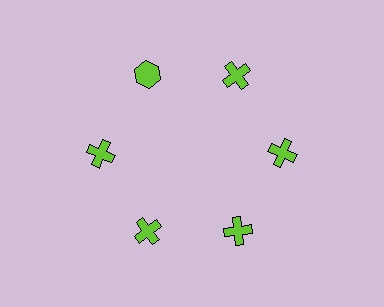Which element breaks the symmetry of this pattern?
The lime hexagon at roughly the 11 o'clock position breaks the symmetry. All other shapes are lime crosses.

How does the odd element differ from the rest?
It has a different shape: hexagon instead of cross.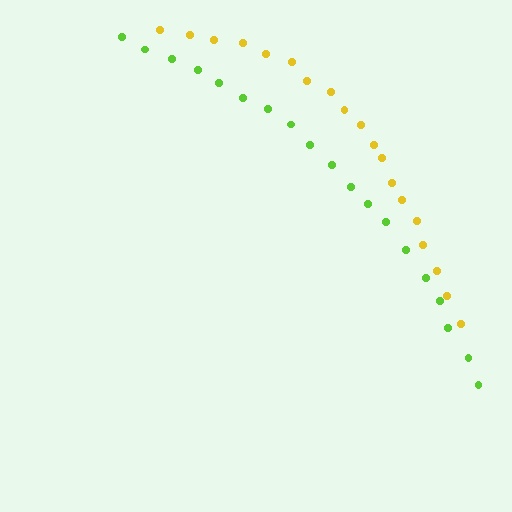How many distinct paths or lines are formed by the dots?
There are 2 distinct paths.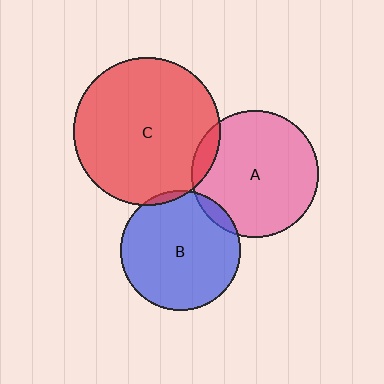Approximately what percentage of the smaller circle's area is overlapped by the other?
Approximately 5%.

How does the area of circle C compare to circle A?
Approximately 1.3 times.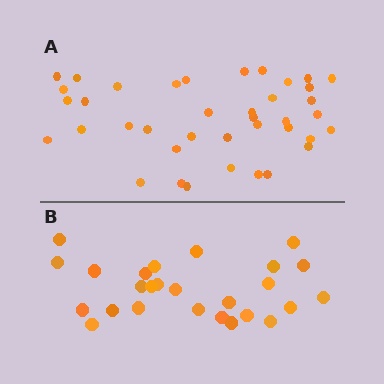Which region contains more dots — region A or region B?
Region A (the top region) has more dots.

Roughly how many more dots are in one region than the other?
Region A has approximately 15 more dots than region B.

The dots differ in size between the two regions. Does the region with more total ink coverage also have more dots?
No. Region B has more total ink coverage because its dots are larger, but region A actually contains more individual dots. Total area can be misleading — the number of items is what matters here.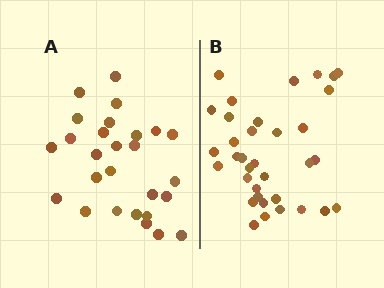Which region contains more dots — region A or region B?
Region B (the right region) has more dots.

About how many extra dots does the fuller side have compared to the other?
Region B has roughly 8 or so more dots than region A.